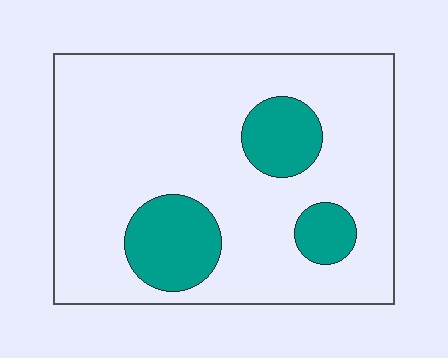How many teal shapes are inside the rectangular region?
3.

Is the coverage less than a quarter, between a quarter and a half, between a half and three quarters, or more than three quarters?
Less than a quarter.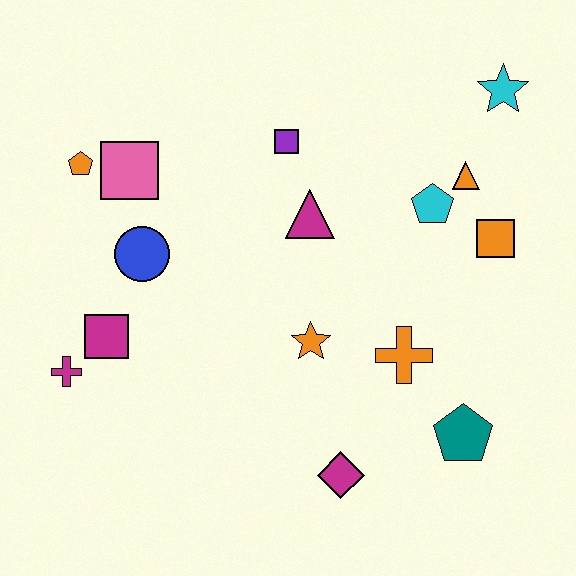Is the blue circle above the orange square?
No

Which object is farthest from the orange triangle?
The magenta cross is farthest from the orange triangle.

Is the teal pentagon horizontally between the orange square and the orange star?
Yes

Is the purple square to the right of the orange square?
No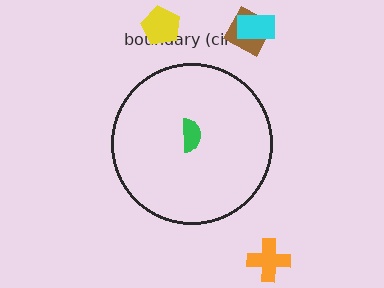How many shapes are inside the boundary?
1 inside, 4 outside.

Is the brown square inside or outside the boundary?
Outside.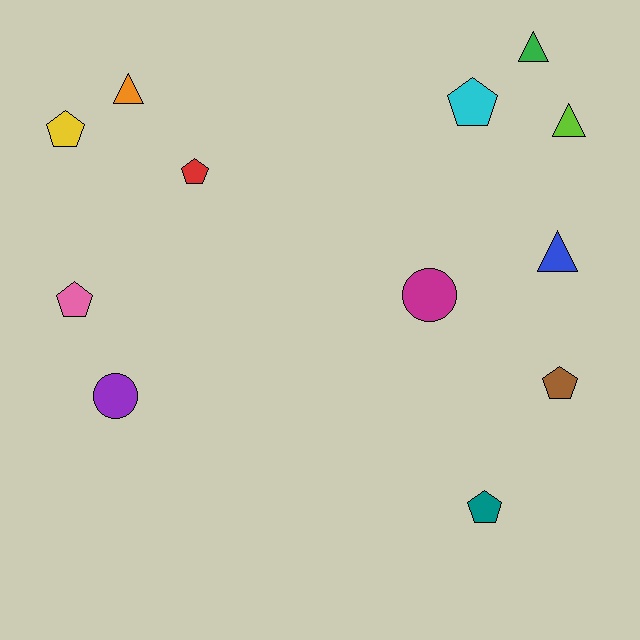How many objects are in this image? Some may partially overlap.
There are 12 objects.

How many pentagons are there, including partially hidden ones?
There are 6 pentagons.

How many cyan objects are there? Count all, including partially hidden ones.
There is 1 cyan object.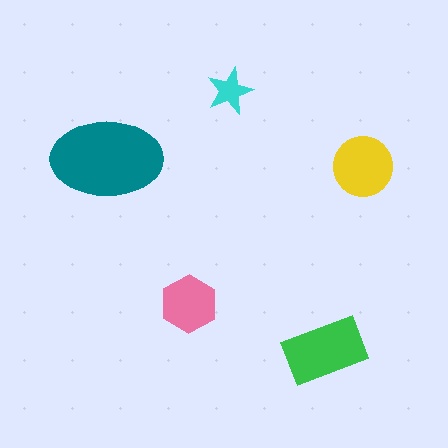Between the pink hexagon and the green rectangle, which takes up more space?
The green rectangle.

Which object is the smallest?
The cyan star.